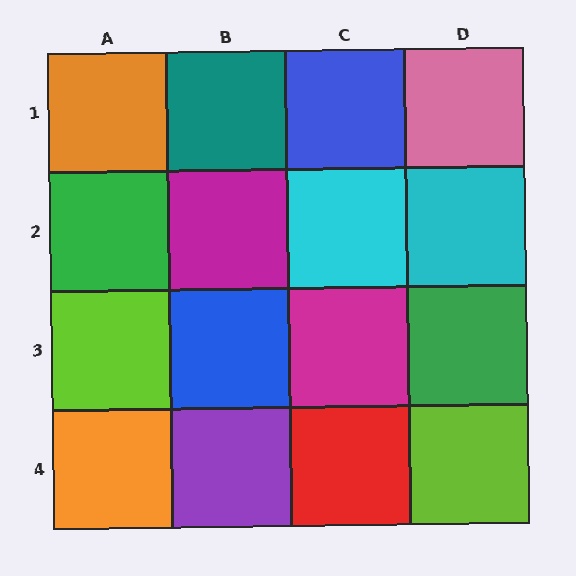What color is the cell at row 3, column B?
Blue.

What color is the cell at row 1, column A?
Orange.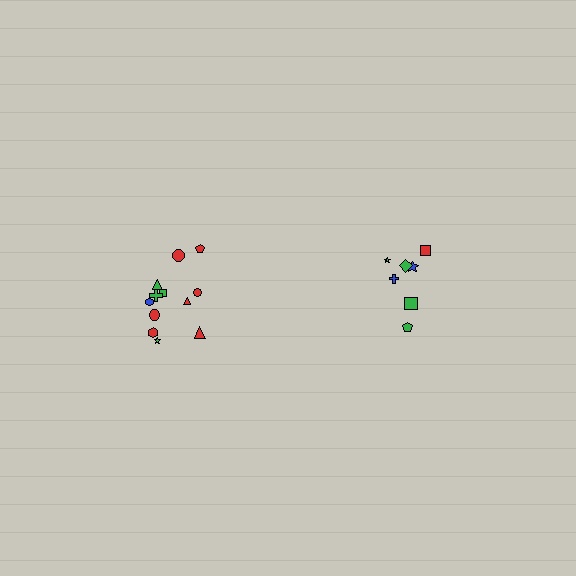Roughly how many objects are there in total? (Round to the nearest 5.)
Roughly 20 objects in total.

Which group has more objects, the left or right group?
The left group.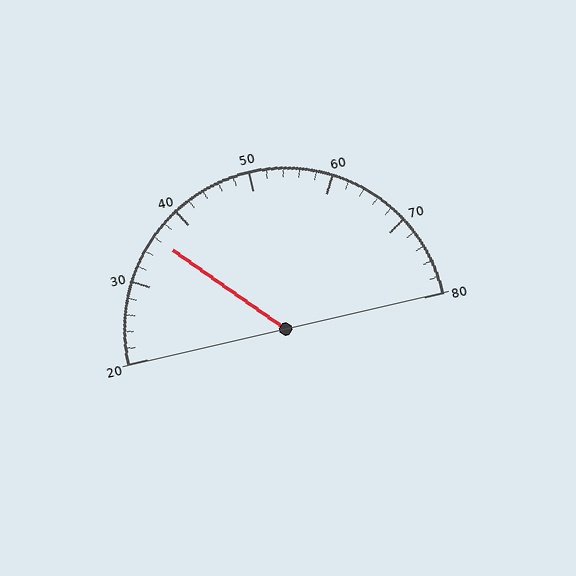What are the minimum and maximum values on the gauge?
The gauge ranges from 20 to 80.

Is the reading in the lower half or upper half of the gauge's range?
The reading is in the lower half of the range (20 to 80).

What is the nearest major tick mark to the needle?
The nearest major tick mark is 40.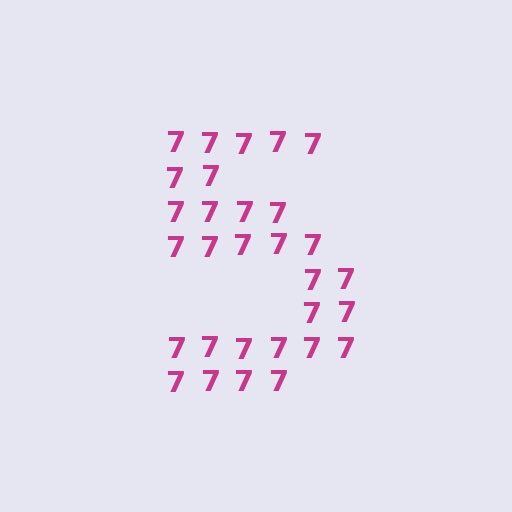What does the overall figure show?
The overall figure shows the digit 5.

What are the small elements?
The small elements are digit 7's.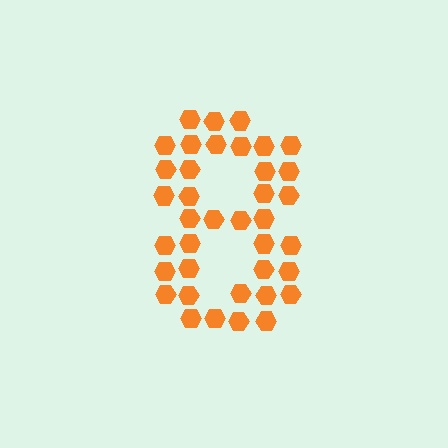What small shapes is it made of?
It is made of small hexagons.